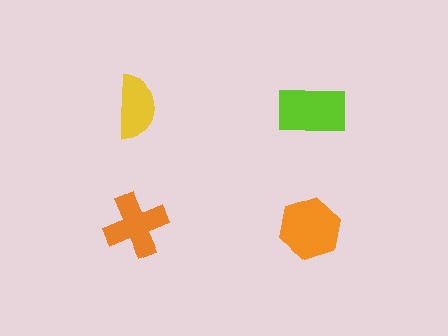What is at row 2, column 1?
An orange cross.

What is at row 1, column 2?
A lime rectangle.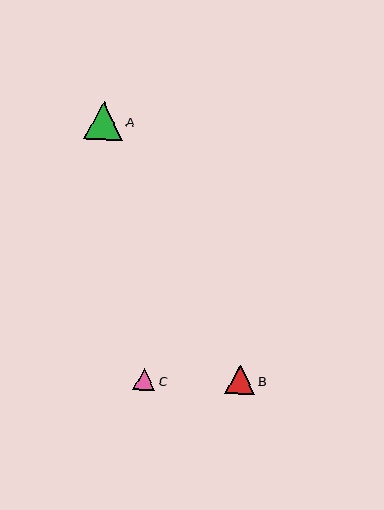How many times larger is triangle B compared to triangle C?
Triangle B is approximately 1.3 times the size of triangle C.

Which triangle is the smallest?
Triangle C is the smallest with a size of approximately 22 pixels.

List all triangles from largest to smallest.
From largest to smallest: A, B, C.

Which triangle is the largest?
Triangle A is the largest with a size of approximately 39 pixels.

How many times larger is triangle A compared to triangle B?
Triangle A is approximately 1.3 times the size of triangle B.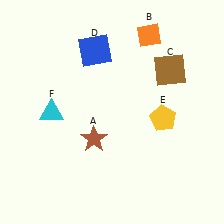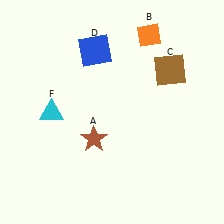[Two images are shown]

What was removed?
The yellow pentagon (E) was removed in Image 2.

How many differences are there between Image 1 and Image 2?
There is 1 difference between the two images.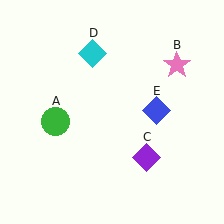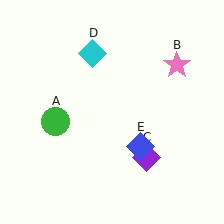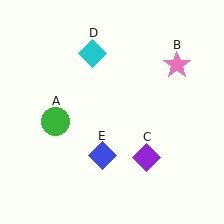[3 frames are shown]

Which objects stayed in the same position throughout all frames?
Green circle (object A) and pink star (object B) and purple diamond (object C) and cyan diamond (object D) remained stationary.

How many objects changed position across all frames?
1 object changed position: blue diamond (object E).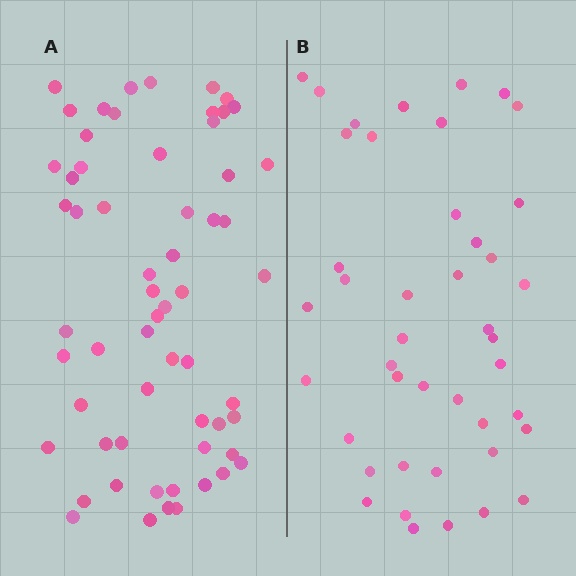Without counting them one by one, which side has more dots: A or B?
Region A (the left region) has more dots.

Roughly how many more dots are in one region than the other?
Region A has approximately 15 more dots than region B.